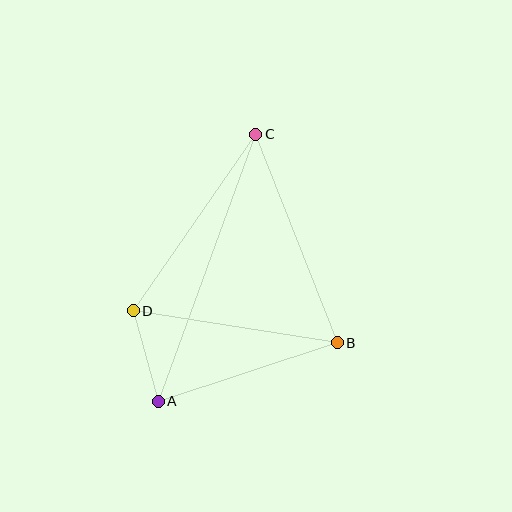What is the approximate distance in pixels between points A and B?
The distance between A and B is approximately 189 pixels.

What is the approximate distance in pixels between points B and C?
The distance between B and C is approximately 224 pixels.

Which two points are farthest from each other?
Points A and C are farthest from each other.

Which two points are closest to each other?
Points A and D are closest to each other.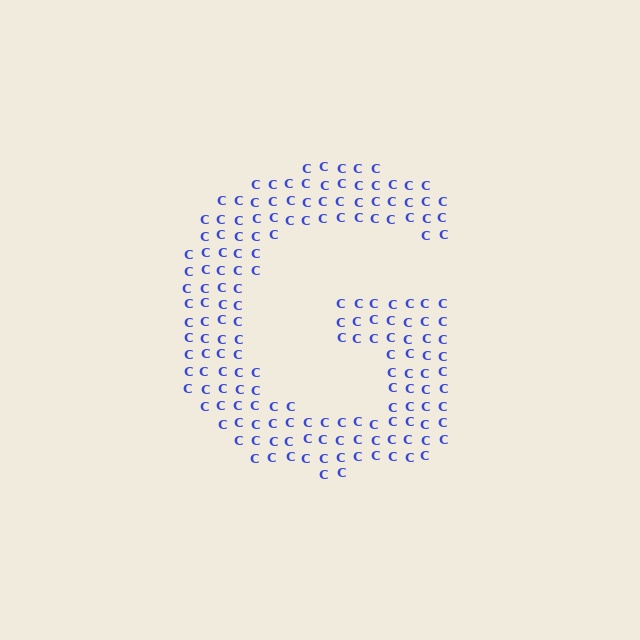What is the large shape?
The large shape is the letter G.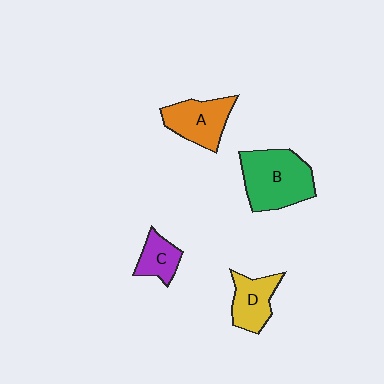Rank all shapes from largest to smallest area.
From largest to smallest: B (green), A (orange), D (yellow), C (purple).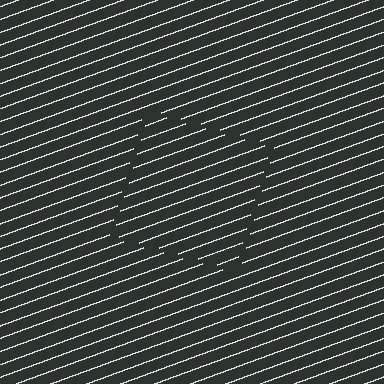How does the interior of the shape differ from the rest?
The interior of the shape contains the same grating, shifted by half a period — the contour is defined by the phase discontinuity where line-ends from the inner and outer gratings abut.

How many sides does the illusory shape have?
4 sides — the line-ends trace a square.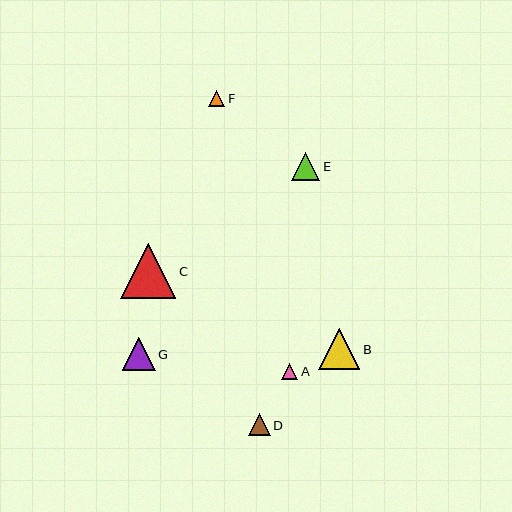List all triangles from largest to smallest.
From largest to smallest: C, B, G, E, D, F, A.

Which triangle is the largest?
Triangle C is the largest with a size of approximately 55 pixels.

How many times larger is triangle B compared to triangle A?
Triangle B is approximately 2.6 times the size of triangle A.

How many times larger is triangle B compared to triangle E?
Triangle B is approximately 1.5 times the size of triangle E.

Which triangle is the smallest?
Triangle A is the smallest with a size of approximately 16 pixels.